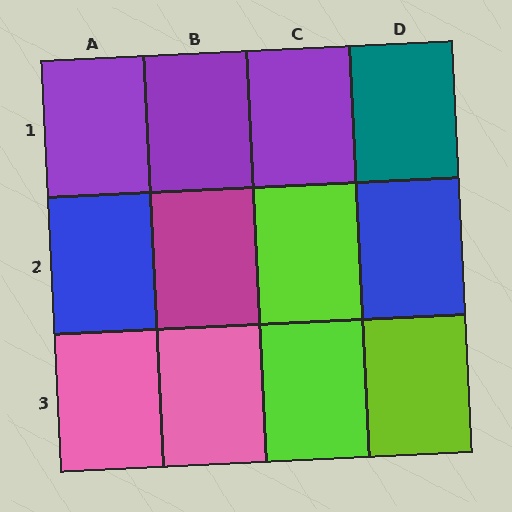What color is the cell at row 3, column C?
Lime.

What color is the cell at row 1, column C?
Purple.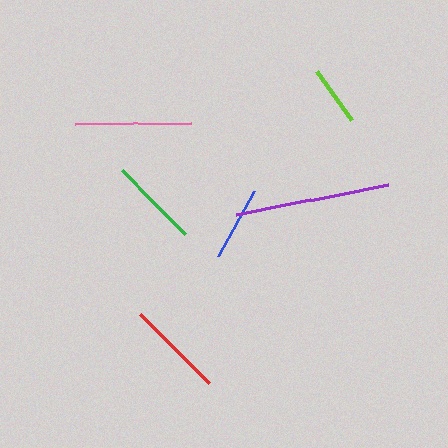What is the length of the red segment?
The red segment is approximately 98 pixels long.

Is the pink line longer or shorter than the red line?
The pink line is longer than the red line.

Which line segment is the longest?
The purple line is the longest at approximately 155 pixels.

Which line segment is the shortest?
The lime line is the shortest at approximately 61 pixels.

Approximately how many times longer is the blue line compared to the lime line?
The blue line is approximately 1.2 times the length of the lime line.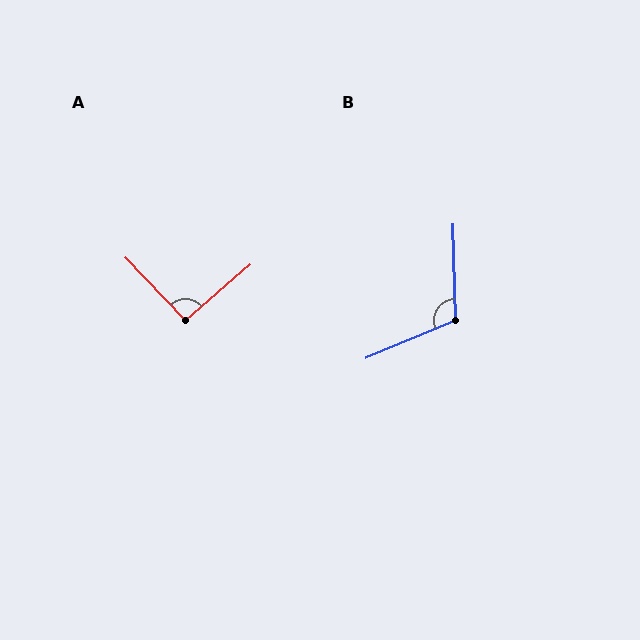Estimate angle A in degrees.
Approximately 93 degrees.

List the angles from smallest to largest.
A (93°), B (111°).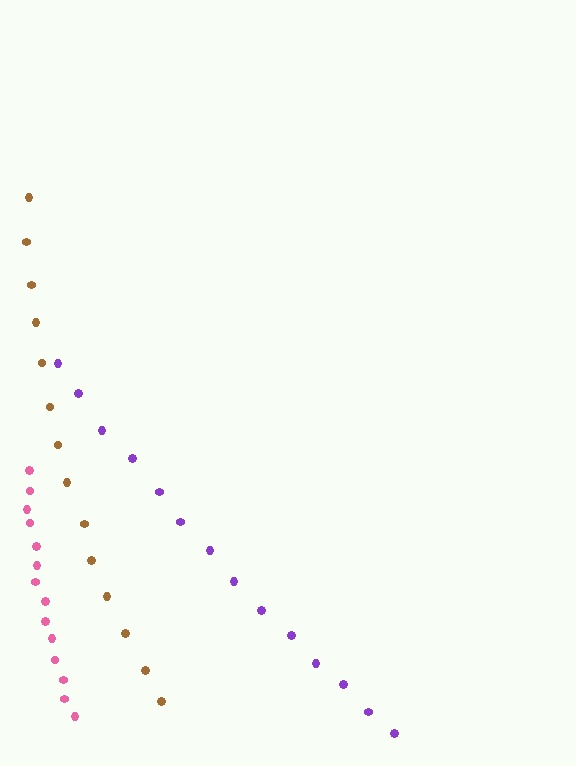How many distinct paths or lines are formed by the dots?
There are 3 distinct paths.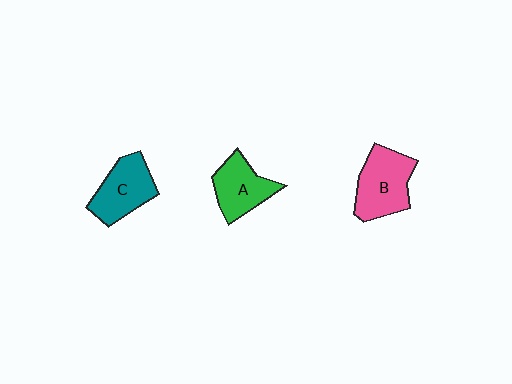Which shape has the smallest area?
Shape A (green).